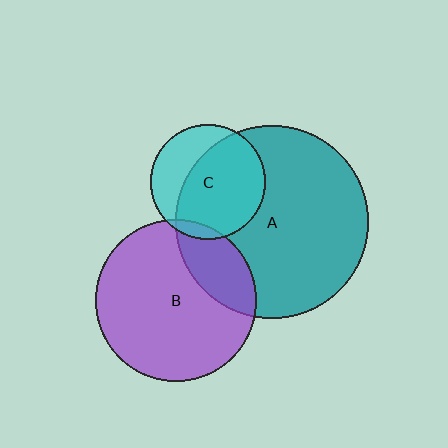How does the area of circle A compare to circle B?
Approximately 1.4 times.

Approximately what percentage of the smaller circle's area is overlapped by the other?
Approximately 5%.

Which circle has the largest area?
Circle A (teal).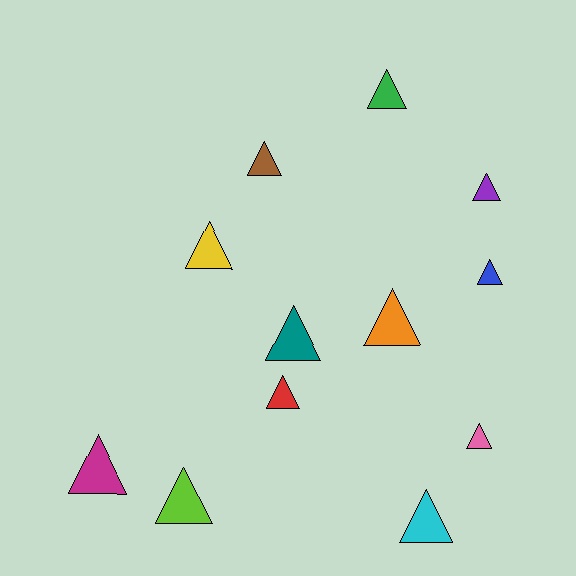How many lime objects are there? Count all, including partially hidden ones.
There is 1 lime object.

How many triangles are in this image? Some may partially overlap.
There are 12 triangles.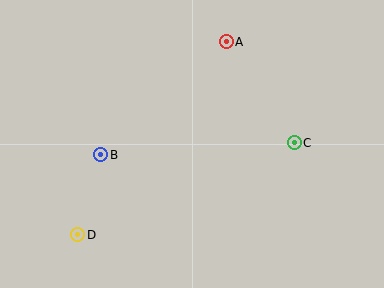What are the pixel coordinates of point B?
Point B is at (101, 155).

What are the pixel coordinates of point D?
Point D is at (78, 235).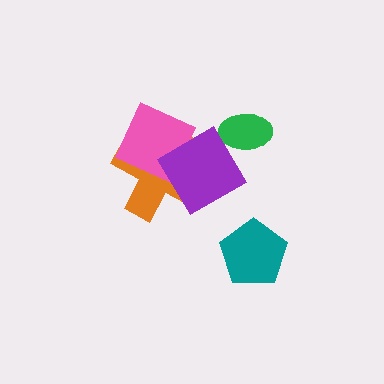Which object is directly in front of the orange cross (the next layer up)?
The pink diamond is directly in front of the orange cross.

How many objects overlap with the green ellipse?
1 object overlaps with the green ellipse.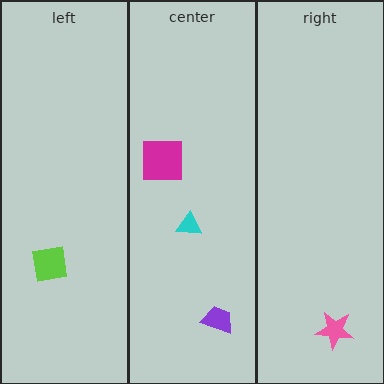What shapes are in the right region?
The pink star.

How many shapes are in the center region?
3.